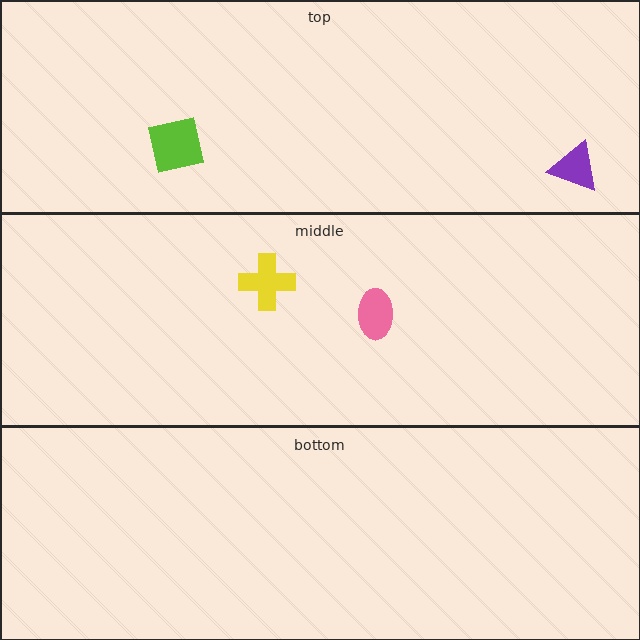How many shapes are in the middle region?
2.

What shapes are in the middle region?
The yellow cross, the pink ellipse.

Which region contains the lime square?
The top region.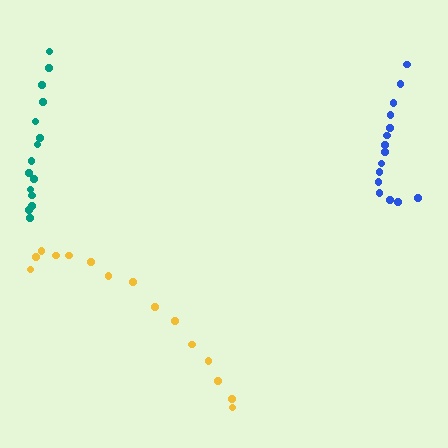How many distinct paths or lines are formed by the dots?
There are 3 distinct paths.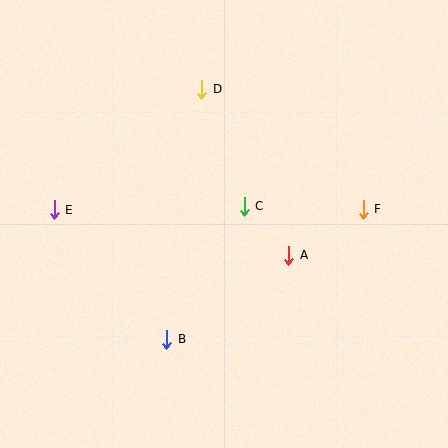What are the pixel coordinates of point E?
Point E is at (54, 210).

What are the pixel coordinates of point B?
Point B is at (167, 339).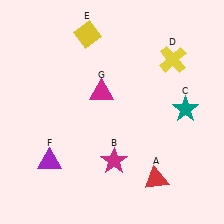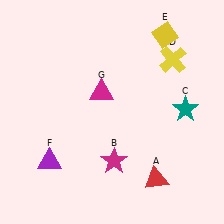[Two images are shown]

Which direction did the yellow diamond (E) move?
The yellow diamond (E) moved right.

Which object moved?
The yellow diamond (E) moved right.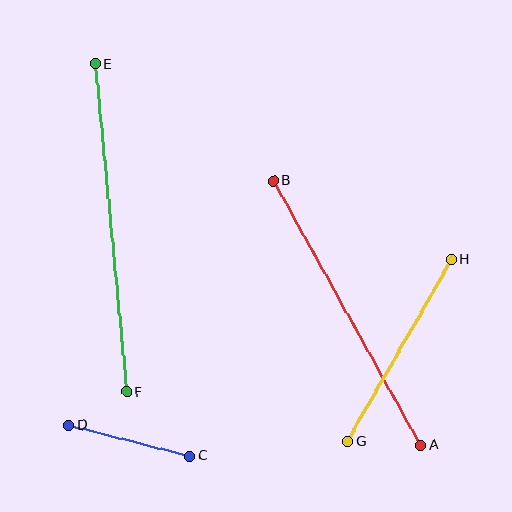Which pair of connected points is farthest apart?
Points E and F are farthest apart.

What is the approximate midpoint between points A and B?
The midpoint is at approximately (347, 313) pixels.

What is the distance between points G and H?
The distance is approximately 210 pixels.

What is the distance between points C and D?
The distance is approximately 124 pixels.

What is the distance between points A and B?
The distance is approximately 303 pixels.